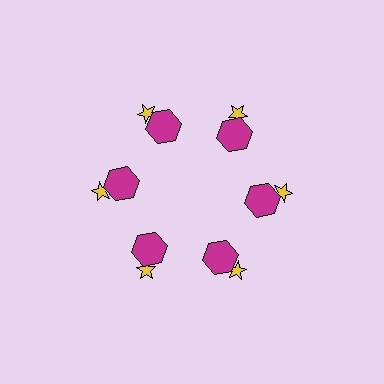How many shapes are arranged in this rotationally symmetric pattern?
There are 12 shapes, arranged in 6 groups of 2.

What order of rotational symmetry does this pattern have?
This pattern has 6-fold rotational symmetry.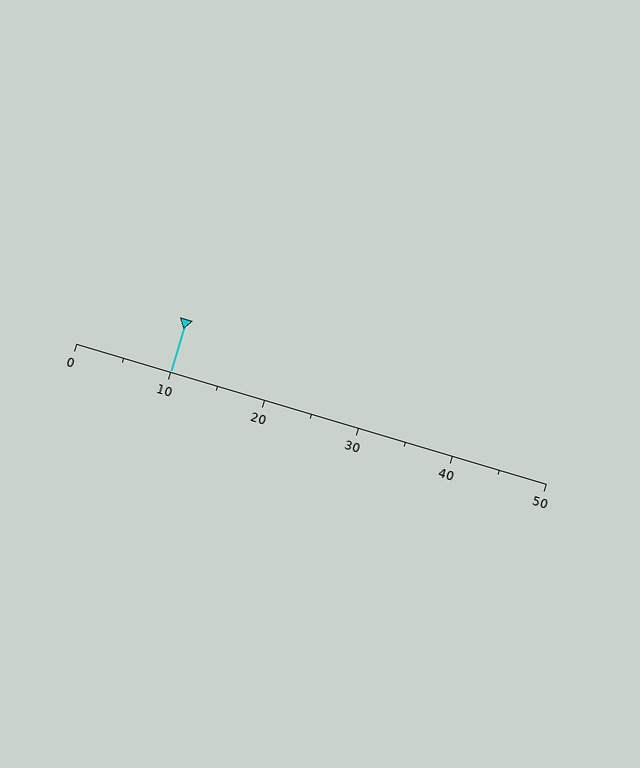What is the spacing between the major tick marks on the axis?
The major ticks are spaced 10 apart.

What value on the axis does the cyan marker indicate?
The marker indicates approximately 10.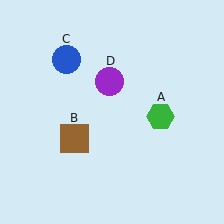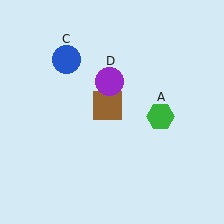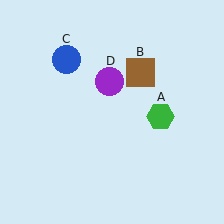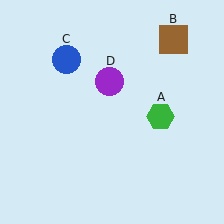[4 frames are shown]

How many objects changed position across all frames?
1 object changed position: brown square (object B).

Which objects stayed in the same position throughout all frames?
Green hexagon (object A) and blue circle (object C) and purple circle (object D) remained stationary.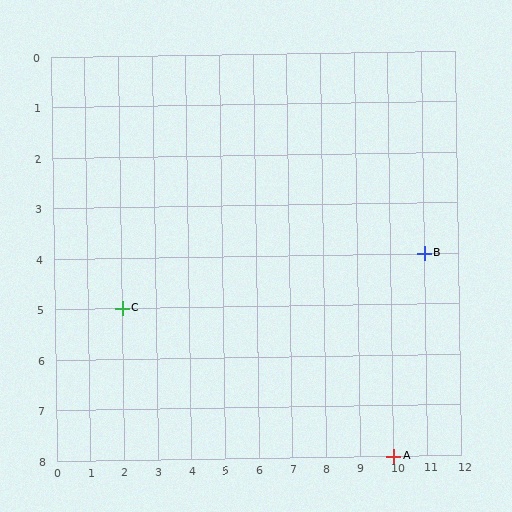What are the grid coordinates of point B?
Point B is at grid coordinates (11, 4).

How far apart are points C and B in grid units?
Points C and B are 9 columns and 1 row apart (about 9.1 grid units diagonally).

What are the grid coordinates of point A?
Point A is at grid coordinates (10, 8).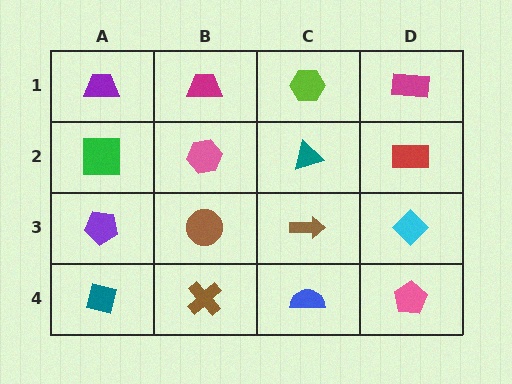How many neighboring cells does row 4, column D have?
2.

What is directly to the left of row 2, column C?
A pink hexagon.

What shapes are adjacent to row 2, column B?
A magenta trapezoid (row 1, column B), a brown circle (row 3, column B), a green square (row 2, column A), a teal triangle (row 2, column C).